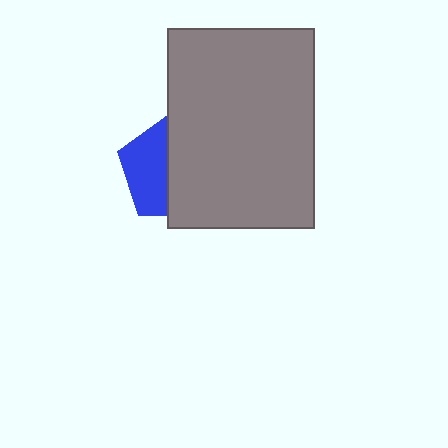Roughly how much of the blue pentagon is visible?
A small part of it is visible (roughly 45%).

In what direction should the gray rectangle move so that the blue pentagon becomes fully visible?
The gray rectangle should move right. That is the shortest direction to clear the overlap and leave the blue pentagon fully visible.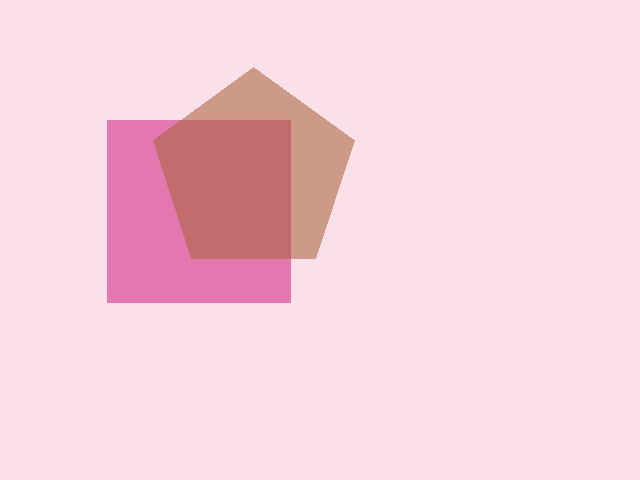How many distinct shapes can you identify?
There are 2 distinct shapes: a magenta square, a brown pentagon.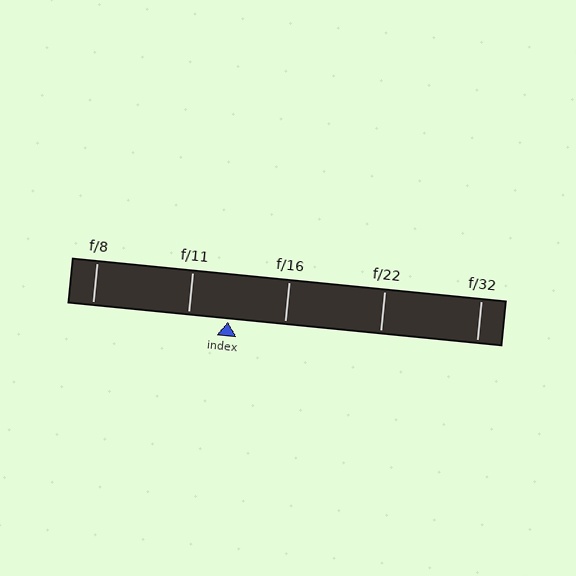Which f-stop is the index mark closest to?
The index mark is closest to f/11.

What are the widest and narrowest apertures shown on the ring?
The widest aperture shown is f/8 and the narrowest is f/32.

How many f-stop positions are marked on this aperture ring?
There are 5 f-stop positions marked.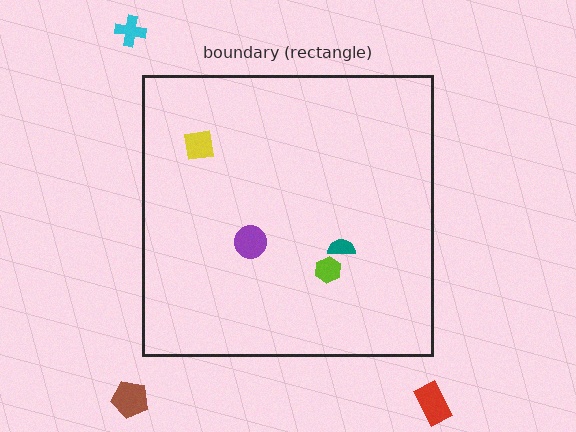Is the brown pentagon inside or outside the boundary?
Outside.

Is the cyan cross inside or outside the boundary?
Outside.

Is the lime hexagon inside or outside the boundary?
Inside.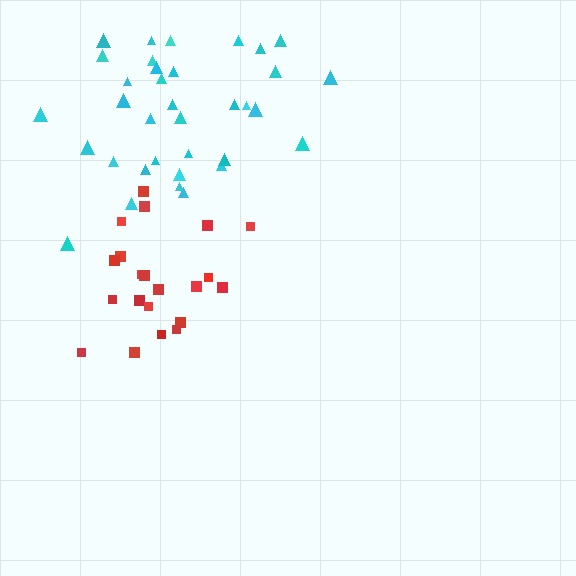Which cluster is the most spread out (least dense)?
Cyan.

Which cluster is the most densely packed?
Red.